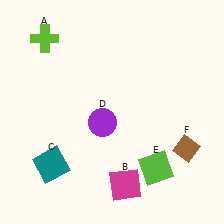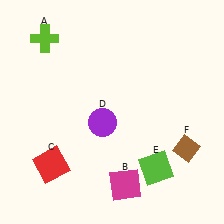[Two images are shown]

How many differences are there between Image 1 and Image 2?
There is 1 difference between the two images.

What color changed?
The square (C) changed from teal in Image 1 to red in Image 2.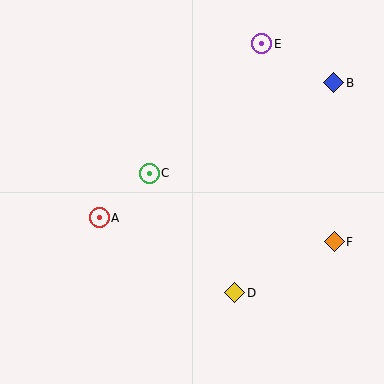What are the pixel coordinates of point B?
Point B is at (334, 83).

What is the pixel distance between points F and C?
The distance between F and C is 197 pixels.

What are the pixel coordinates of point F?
Point F is at (334, 242).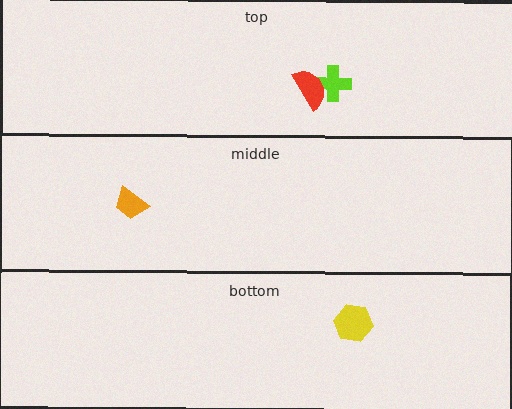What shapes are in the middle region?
The orange trapezoid.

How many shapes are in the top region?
2.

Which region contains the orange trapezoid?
The middle region.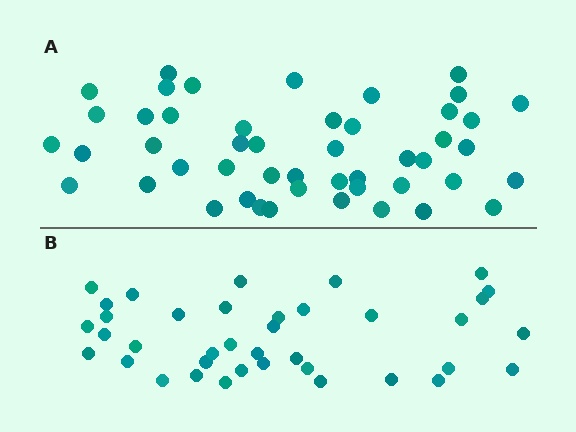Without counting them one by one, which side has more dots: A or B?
Region A (the top region) has more dots.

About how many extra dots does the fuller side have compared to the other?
Region A has roughly 10 or so more dots than region B.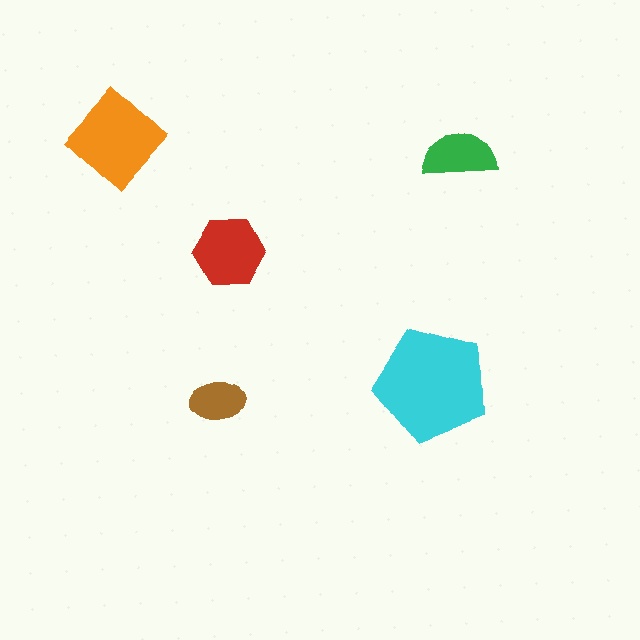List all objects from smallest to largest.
The brown ellipse, the green semicircle, the red hexagon, the orange diamond, the cyan pentagon.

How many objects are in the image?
There are 5 objects in the image.